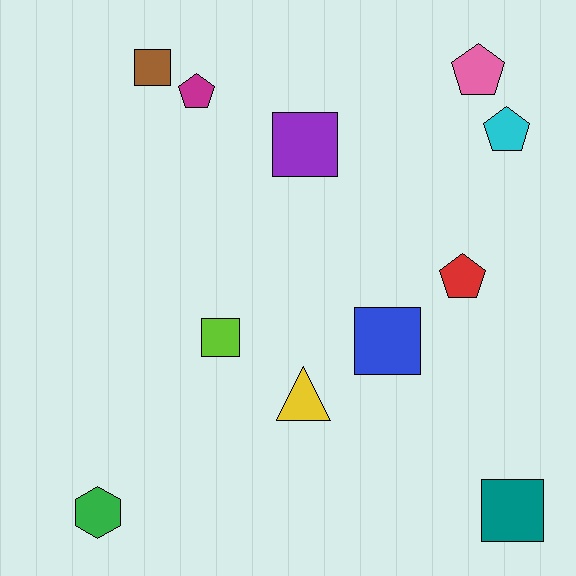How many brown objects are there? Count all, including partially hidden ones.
There is 1 brown object.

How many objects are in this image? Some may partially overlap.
There are 11 objects.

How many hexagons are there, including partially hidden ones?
There is 1 hexagon.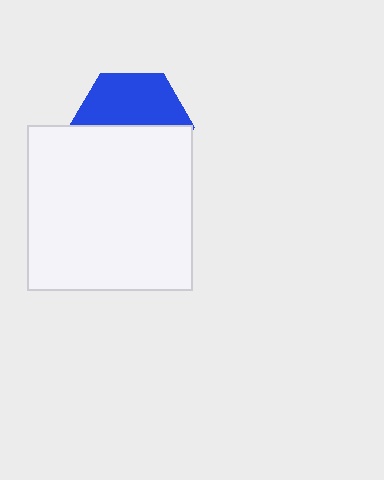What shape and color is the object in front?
The object in front is a white square.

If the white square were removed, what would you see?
You would see the complete blue hexagon.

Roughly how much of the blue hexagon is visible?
About half of it is visible (roughly 47%).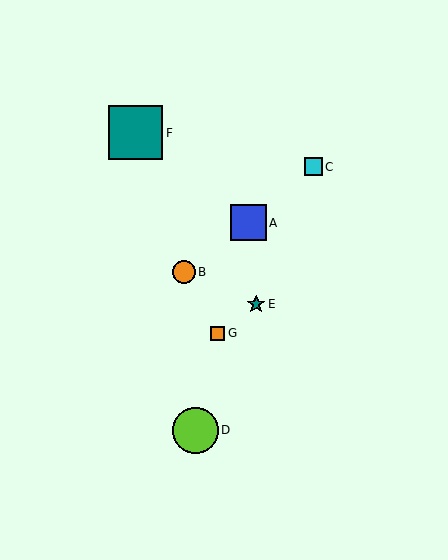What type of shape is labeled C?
Shape C is a cyan square.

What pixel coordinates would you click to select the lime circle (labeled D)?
Click at (196, 430) to select the lime circle D.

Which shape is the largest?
The teal square (labeled F) is the largest.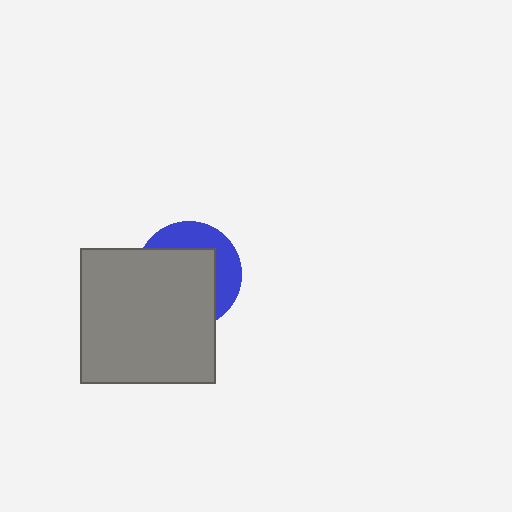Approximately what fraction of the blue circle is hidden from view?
Roughly 64% of the blue circle is hidden behind the gray square.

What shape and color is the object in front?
The object in front is a gray square.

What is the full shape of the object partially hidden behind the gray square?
The partially hidden object is a blue circle.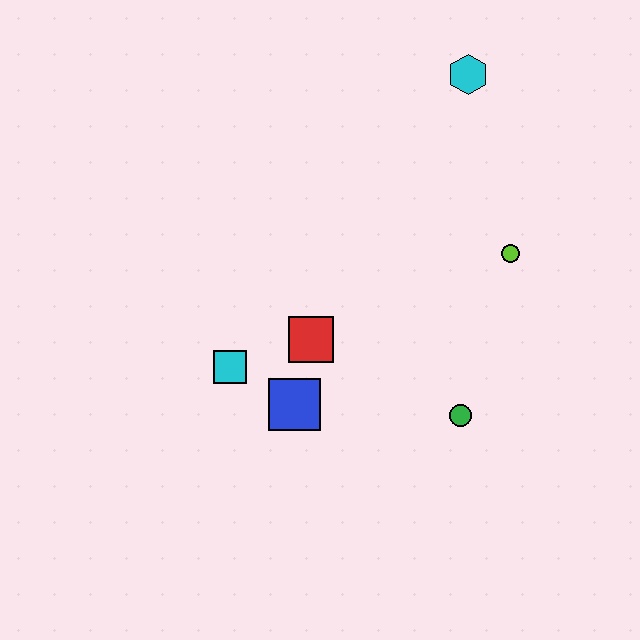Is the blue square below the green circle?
No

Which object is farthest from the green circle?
The cyan hexagon is farthest from the green circle.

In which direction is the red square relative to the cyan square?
The red square is to the right of the cyan square.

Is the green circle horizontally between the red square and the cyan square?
No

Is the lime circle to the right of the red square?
Yes